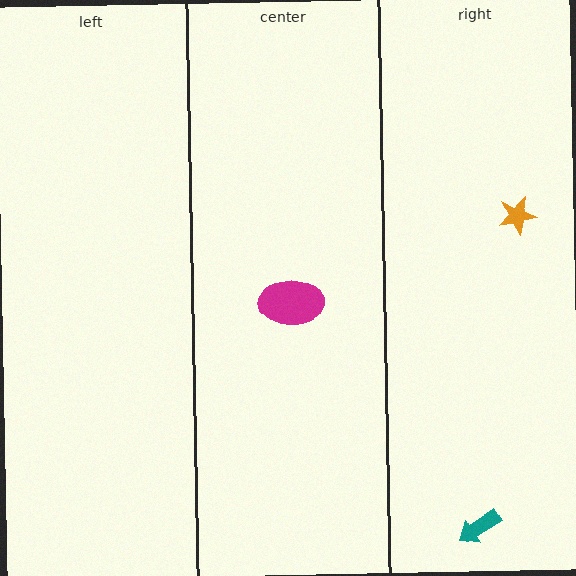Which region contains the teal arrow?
The right region.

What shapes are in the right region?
The orange star, the teal arrow.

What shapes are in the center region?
The magenta ellipse.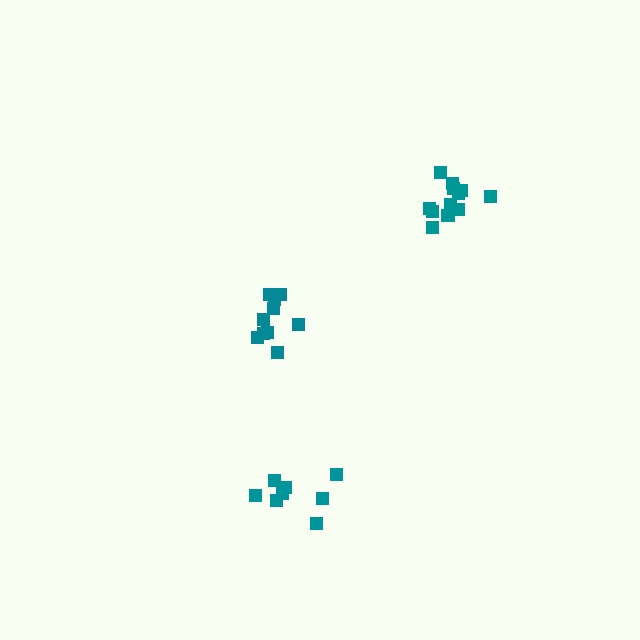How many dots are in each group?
Group 1: 10 dots, Group 2: 12 dots, Group 3: 8 dots (30 total).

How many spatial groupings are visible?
There are 3 spatial groupings.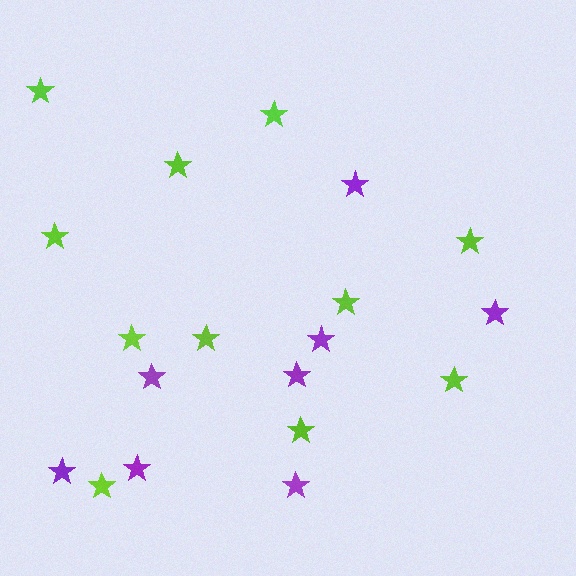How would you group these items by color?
There are 2 groups: one group of purple stars (8) and one group of lime stars (11).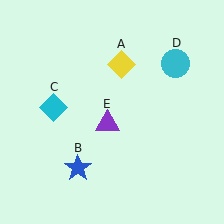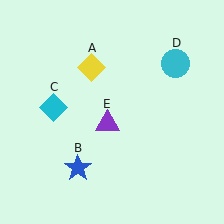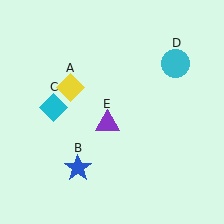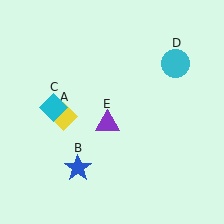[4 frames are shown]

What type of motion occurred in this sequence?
The yellow diamond (object A) rotated counterclockwise around the center of the scene.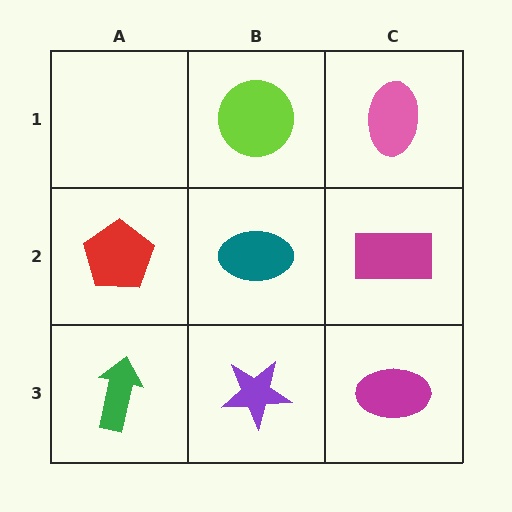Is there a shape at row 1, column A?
No, that cell is empty.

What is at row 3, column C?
A magenta ellipse.